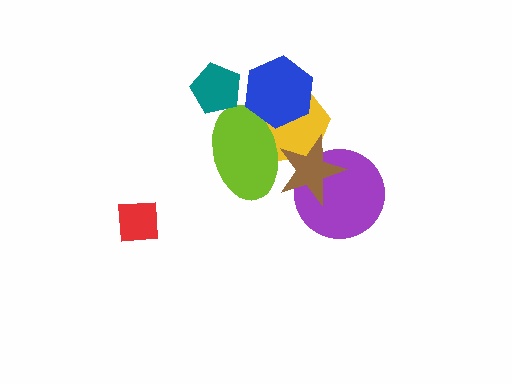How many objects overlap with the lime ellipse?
3 objects overlap with the lime ellipse.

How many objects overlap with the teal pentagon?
0 objects overlap with the teal pentagon.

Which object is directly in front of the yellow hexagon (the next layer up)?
The lime ellipse is directly in front of the yellow hexagon.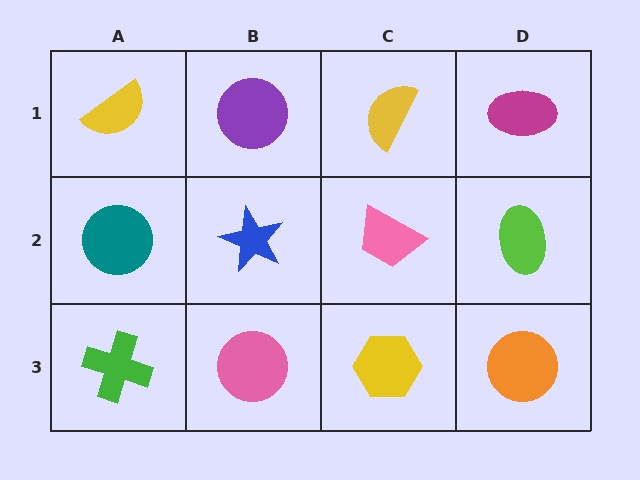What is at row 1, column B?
A purple circle.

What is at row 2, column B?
A blue star.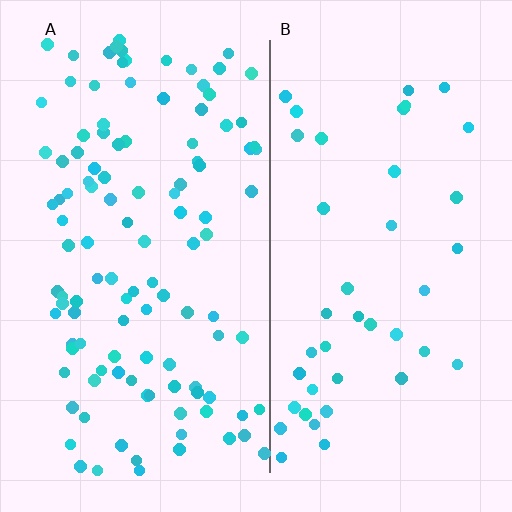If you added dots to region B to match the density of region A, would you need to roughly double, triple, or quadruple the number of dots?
Approximately triple.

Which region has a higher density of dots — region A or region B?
A (the left).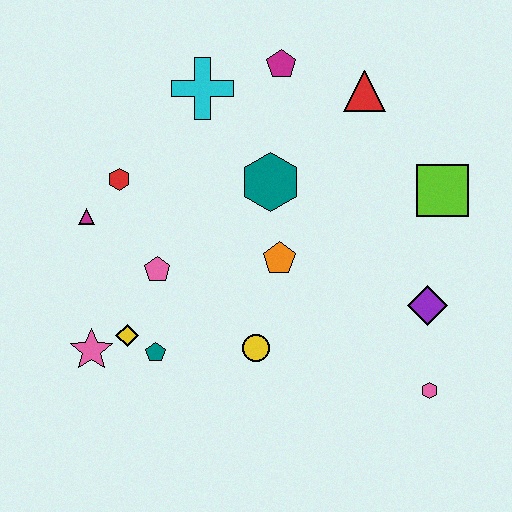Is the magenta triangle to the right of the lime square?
No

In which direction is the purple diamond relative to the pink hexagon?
The purple diamond is above the pink hexagon.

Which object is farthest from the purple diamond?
The magenta triangle is farthest from the purple diamond.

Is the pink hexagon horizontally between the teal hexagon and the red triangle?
No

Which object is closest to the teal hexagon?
The orange pentagon is closest to the teal hexagon.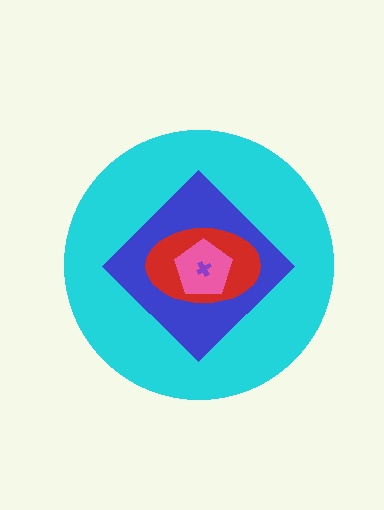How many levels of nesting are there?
5.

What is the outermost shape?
The cyan circle.